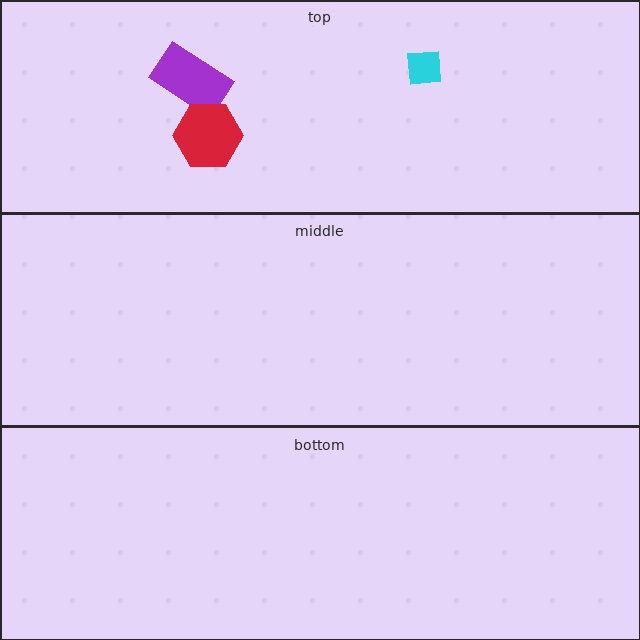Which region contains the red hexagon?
The top region.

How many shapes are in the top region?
3.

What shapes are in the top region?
The purple rectangle, the red hexagon, the cyan square.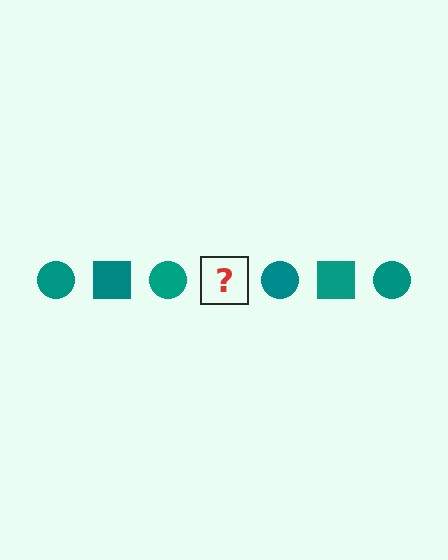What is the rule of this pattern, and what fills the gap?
The rule is that the pattern cycles through circle, square shapes in teal. The gap should be filled with a teal square.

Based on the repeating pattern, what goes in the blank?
The blank should be a teal square.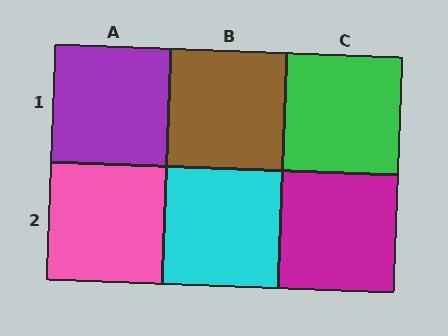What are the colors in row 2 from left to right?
Pink, cyan, magenta.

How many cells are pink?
1 cell is pink.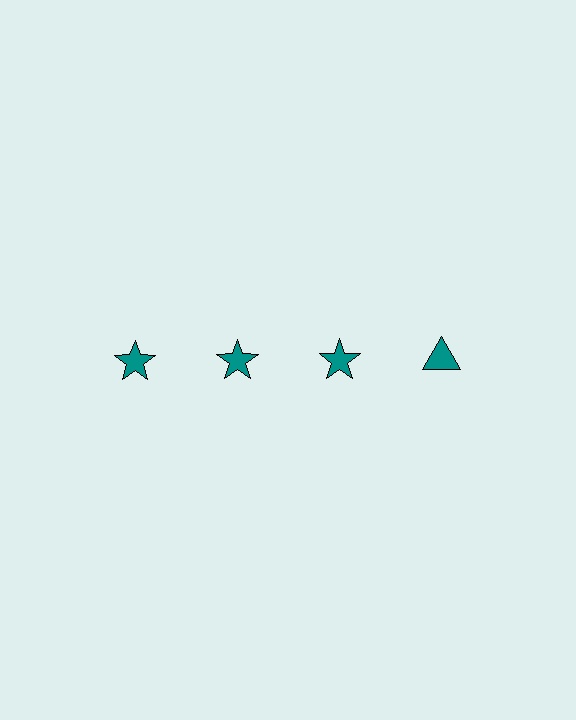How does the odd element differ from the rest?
It has a different shape: triangle instead of star.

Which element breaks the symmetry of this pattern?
The teal triangle in the top row, second from right column breaks the symmetry. All other shapes are teal stars.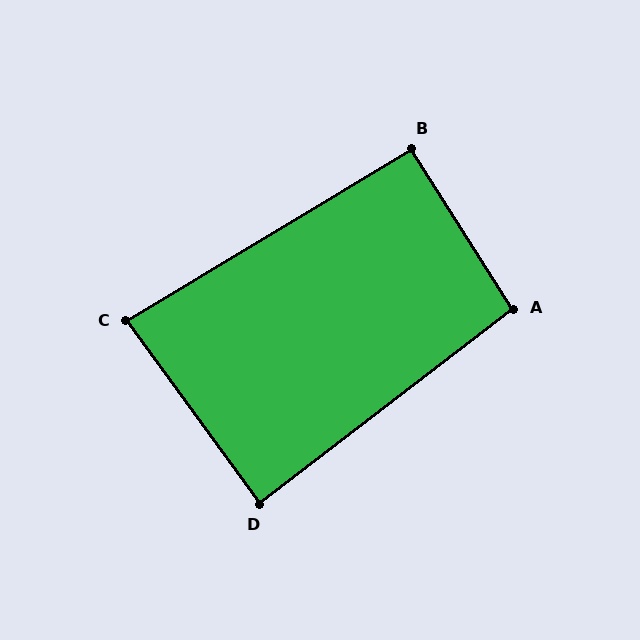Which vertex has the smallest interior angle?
C, at approximately 85 degrees.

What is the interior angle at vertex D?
Approximately 89 degrees (approximately right).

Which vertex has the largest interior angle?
A, at approximately 95 degrees.